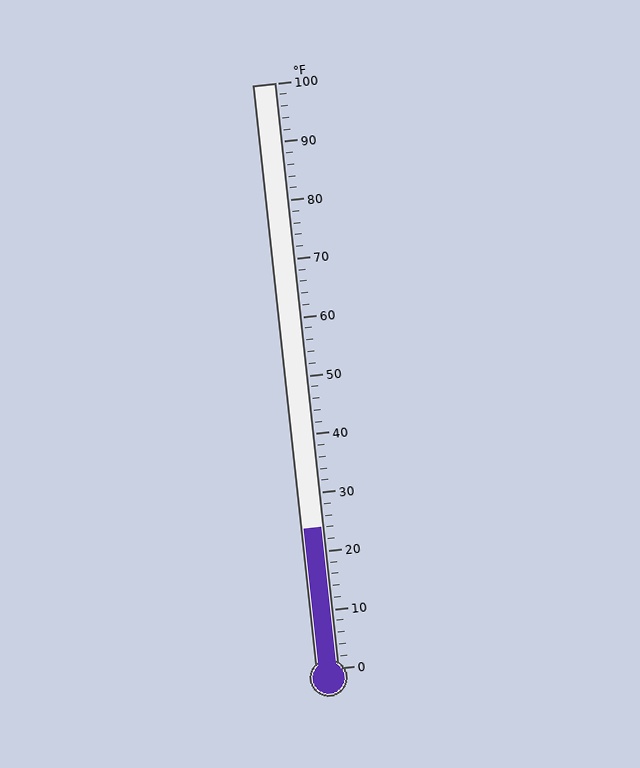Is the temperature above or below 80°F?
The temperature is below 80°F.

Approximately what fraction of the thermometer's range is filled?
The thermometer is filled to approximately 25% of its range.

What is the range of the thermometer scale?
The thermometer scale ranges from 0°F to 100°F.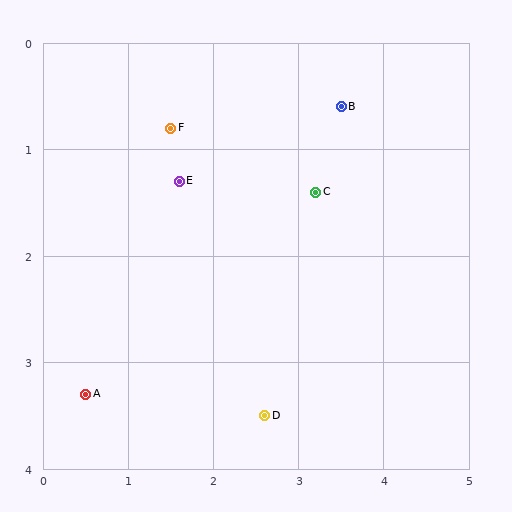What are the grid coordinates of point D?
Point D is at approximately (2.6, 3.5).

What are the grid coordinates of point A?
Point A is at approximately (0.5, 3.3).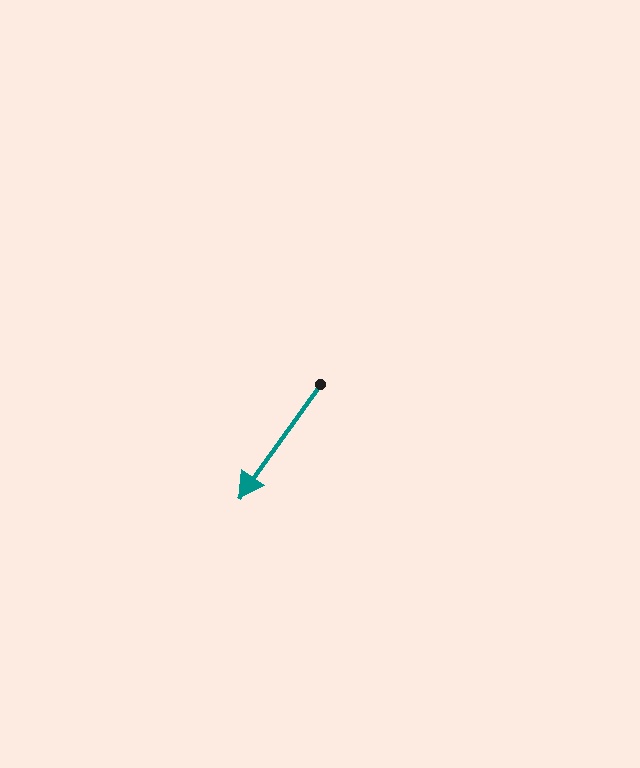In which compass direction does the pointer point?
Southwest.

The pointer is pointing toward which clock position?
Roughly 7 o'clock.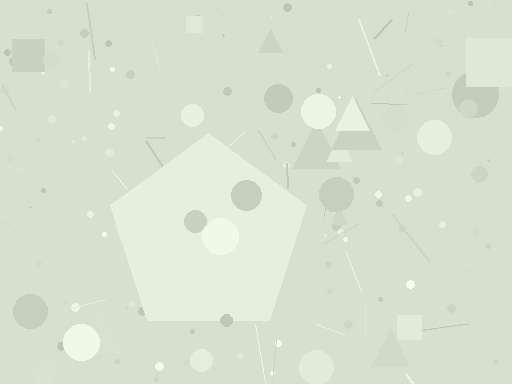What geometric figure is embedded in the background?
A pentagon is embedded in the background.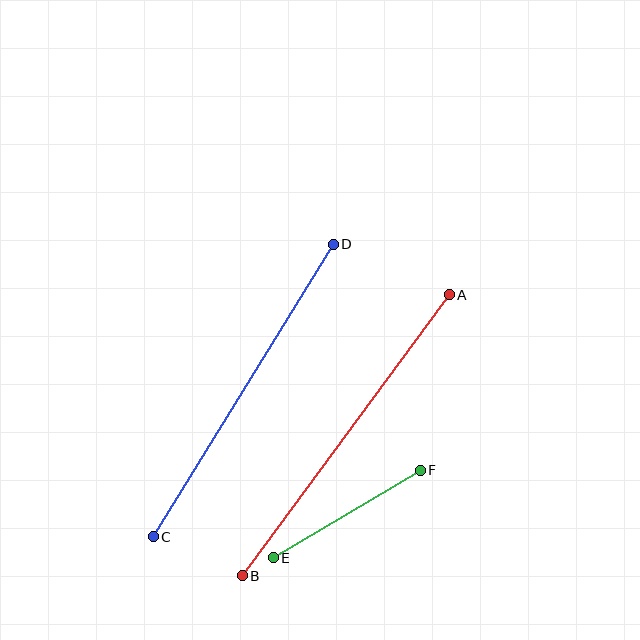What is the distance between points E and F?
The distance is approximately 171 pixels.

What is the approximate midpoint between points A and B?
The midpoint is at approximately (346, 435) pixels.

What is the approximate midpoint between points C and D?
The midpoint is at approximately (243, 390) pixels.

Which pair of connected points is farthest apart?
Points A and B are farthest apart.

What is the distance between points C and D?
The distance is approximately 343 pixels.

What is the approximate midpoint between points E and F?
The midpoint is at approximately (347, 514) pixels.